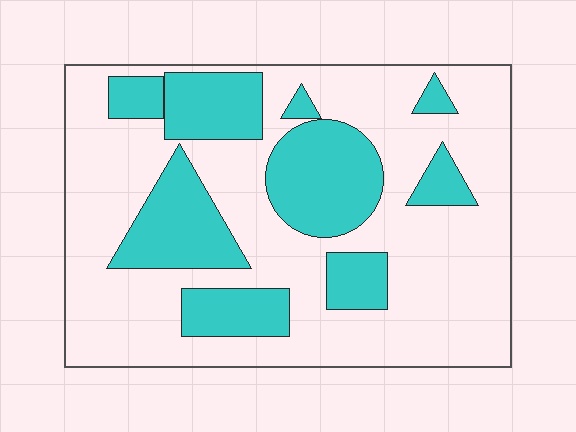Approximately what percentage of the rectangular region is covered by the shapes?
Approximately 30%.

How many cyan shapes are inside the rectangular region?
9.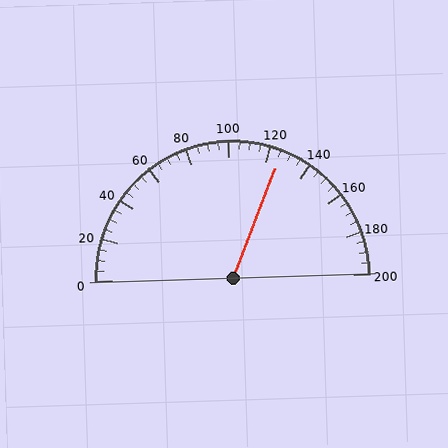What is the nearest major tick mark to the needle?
The nearest major tick mark is 120.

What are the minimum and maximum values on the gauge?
The gauge ranges from 0 to 200.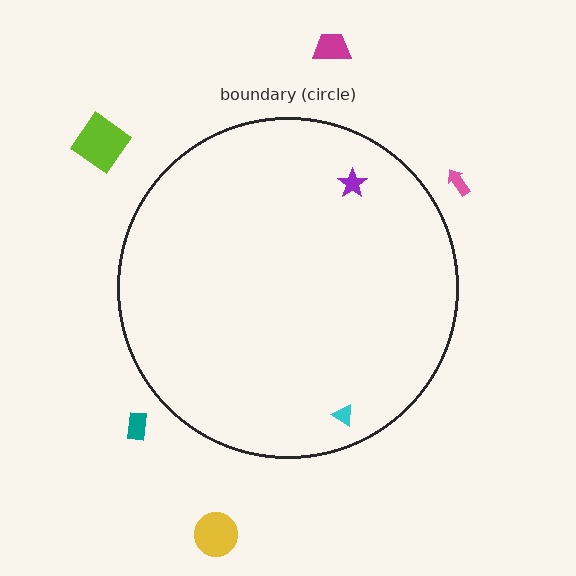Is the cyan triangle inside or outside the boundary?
Inside.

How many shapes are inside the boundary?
2 inside, 5 outside.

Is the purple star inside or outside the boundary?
Inside.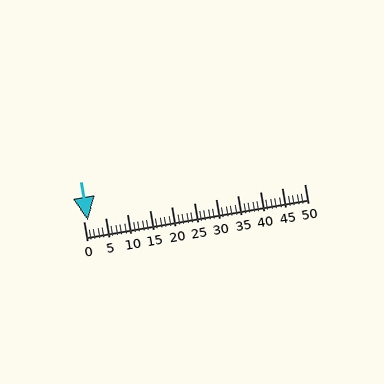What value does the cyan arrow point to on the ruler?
The cyan arrow points to approximately 1.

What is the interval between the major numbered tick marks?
The major tick marks are spaced 5 units apart.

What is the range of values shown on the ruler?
The ruler shows values from 0 to 50.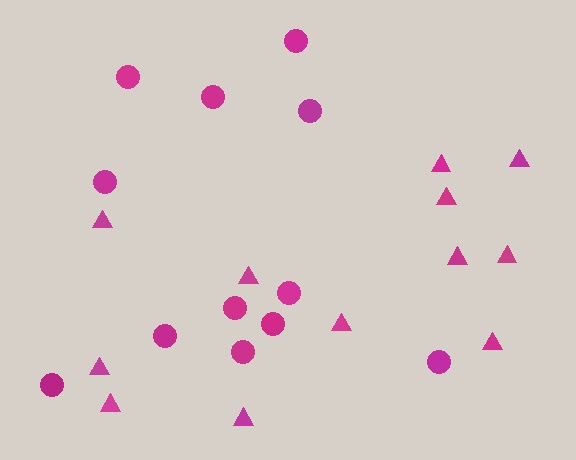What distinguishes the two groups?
There are 2 groups: one group of circles (12) and one group of triangles (12).